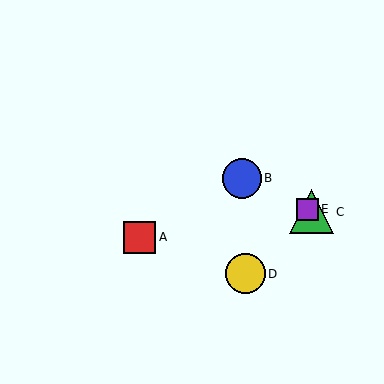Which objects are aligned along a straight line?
Objects B, C, E are aligned along a straight line.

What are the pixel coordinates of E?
Object E is at (307, 209).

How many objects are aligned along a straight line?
3 objects (B, C, E) are aligned along a straight line.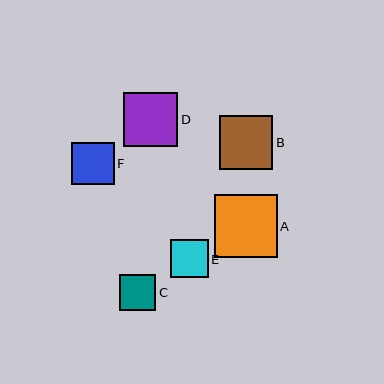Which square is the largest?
Square A is the largest with a size of approximately 63 pixels.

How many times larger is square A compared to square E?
Square A is approximately 1.6 times the size of square E.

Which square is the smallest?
Square C is the smallest with a size of approximately 37 pixels.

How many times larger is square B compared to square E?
Square B is approximately 1.4 times the size of square E.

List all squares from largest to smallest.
From largest to smallest: A, D, B, F, E, C.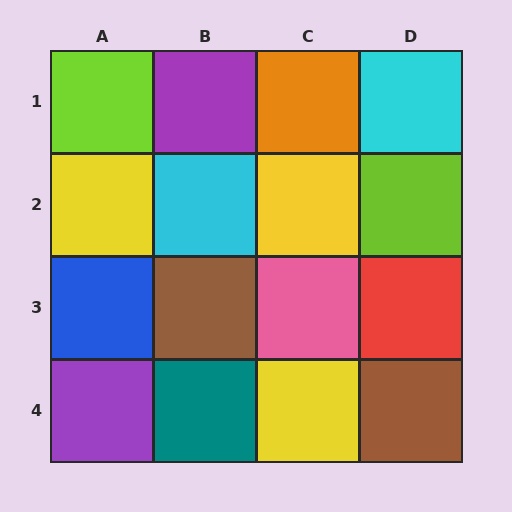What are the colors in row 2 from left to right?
Yellow, cyan, yellow, lime.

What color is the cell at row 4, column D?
Brown.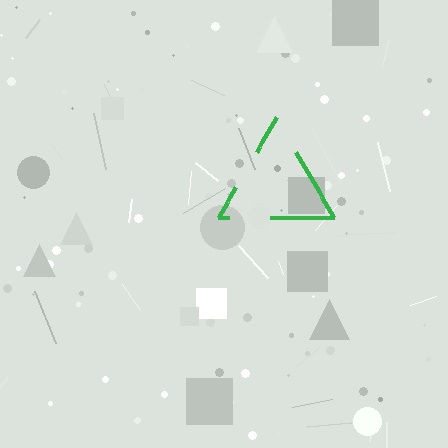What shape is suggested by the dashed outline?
The dashed outline suggests a triangle.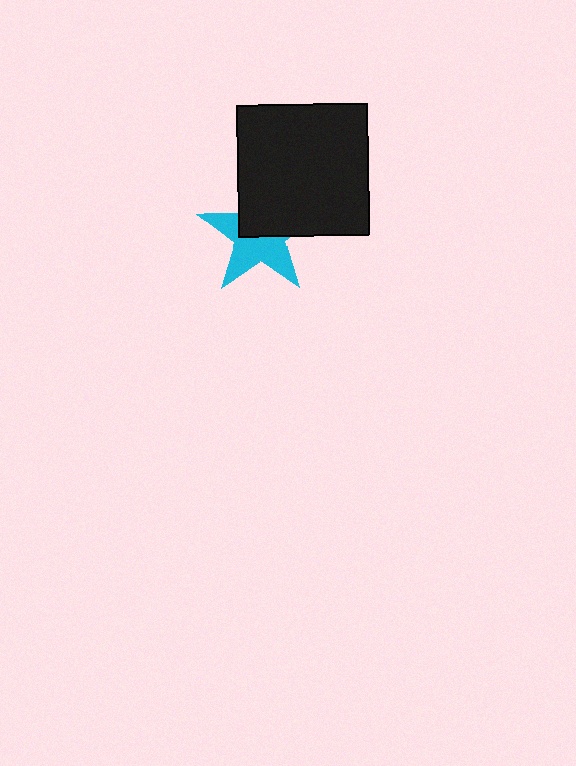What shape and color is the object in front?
The object in front is a black square.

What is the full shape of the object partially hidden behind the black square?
The partially hidden object is a cyan star.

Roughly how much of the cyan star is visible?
About half of it is visible (roughly 53%).